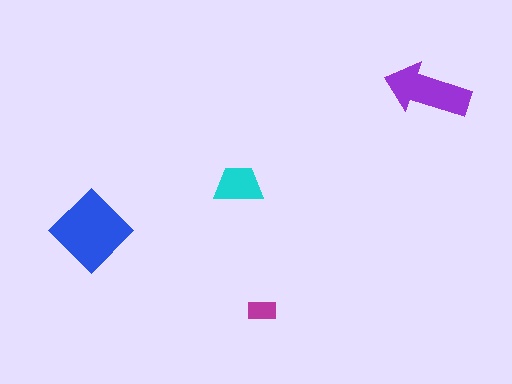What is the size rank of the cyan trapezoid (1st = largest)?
3rd.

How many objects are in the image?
There are 4 objects in the image.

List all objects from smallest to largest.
The magenta rectangle, the cyan trapezoid, the purple arrow, the blue diamond.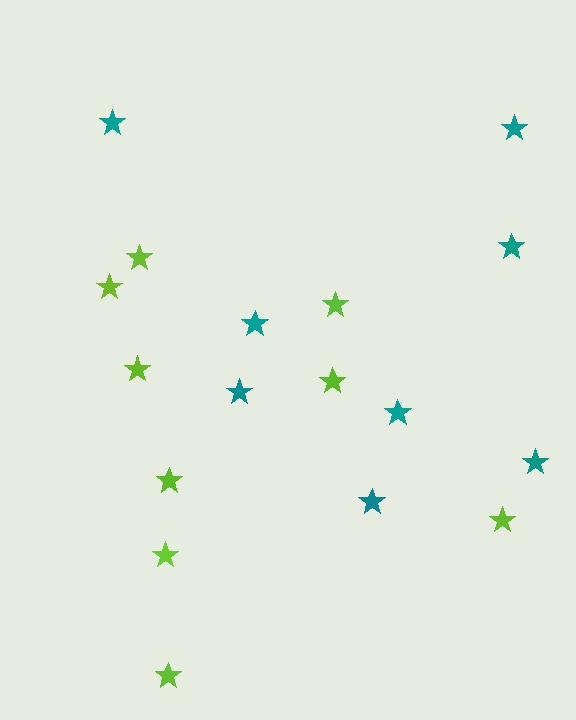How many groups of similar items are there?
There are 2 groups: one group of teal stars (8) and one group of lime stars (9).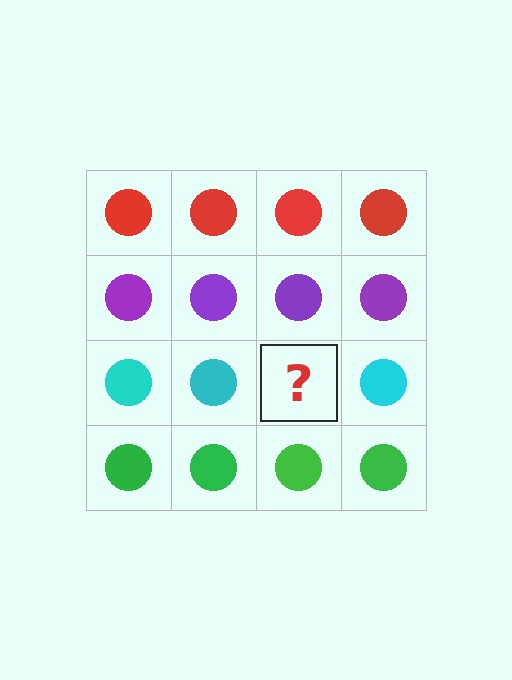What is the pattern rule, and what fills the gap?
The rule is that each row has a consistent color. The gap should be filled with a cyan circle.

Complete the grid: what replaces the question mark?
The question mark should be replaced with a cyan circle.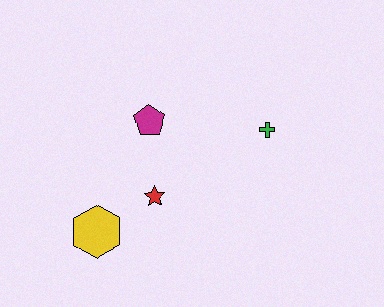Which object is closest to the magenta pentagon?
The red star is closest to the magenta pentagon.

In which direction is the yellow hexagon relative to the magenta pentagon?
The yellow hexagon is below the magenta pentagon.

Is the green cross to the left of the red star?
No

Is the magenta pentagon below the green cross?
No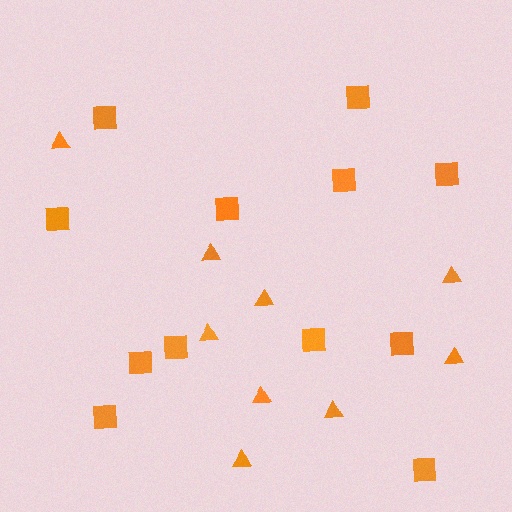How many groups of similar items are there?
There are 2 groups: one group of triangles (9) and one group of squares (12).